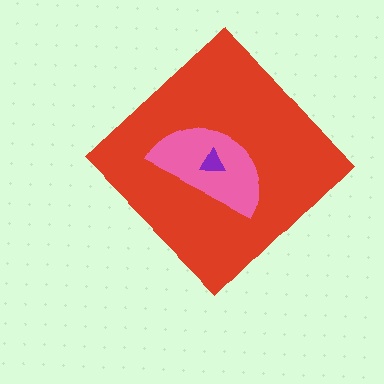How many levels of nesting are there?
3.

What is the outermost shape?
The red diamond.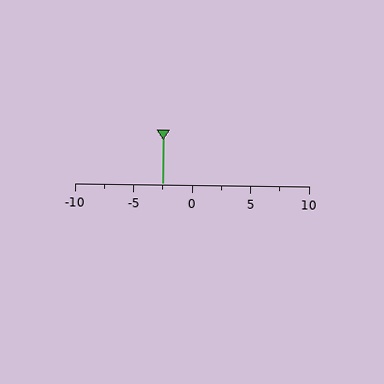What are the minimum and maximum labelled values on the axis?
The axis runs from -10 to 10.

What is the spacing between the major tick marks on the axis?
The major ticks are spaced 5 apart.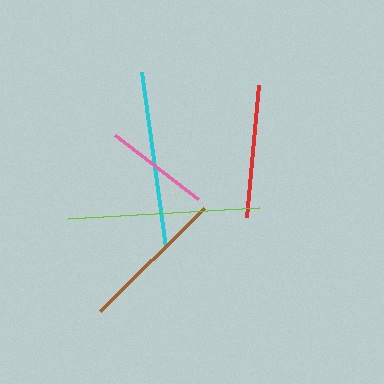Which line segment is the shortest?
The pink line is the shortest at approximately 105 pixels.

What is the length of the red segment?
The red segment is approximately 133 pixels long.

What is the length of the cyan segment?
The cyan segment is approximately 177 pixels long.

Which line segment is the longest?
The lime line is the longest at approximately 191 pixels.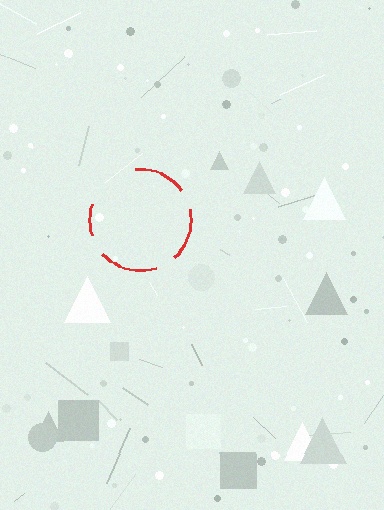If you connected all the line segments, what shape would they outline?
They would outline a circle.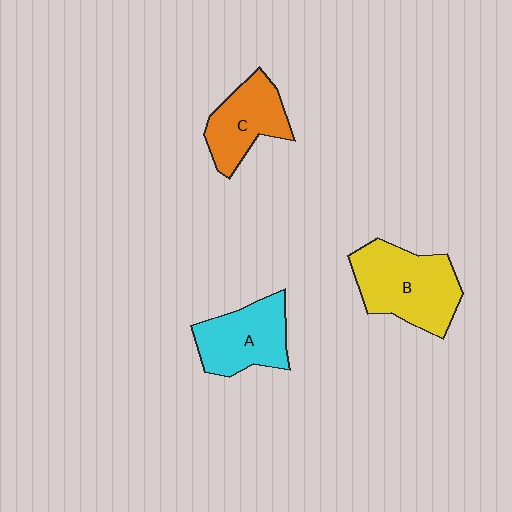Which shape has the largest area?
Shape B (yellow).